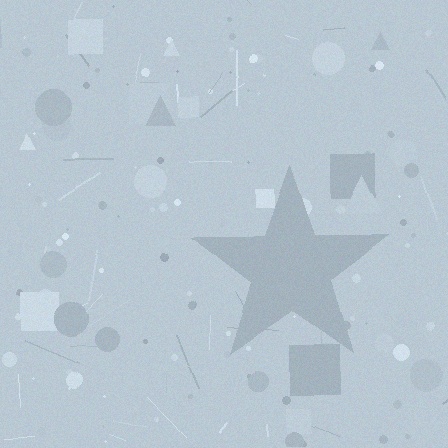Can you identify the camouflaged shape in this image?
The camouflaged shape is a star.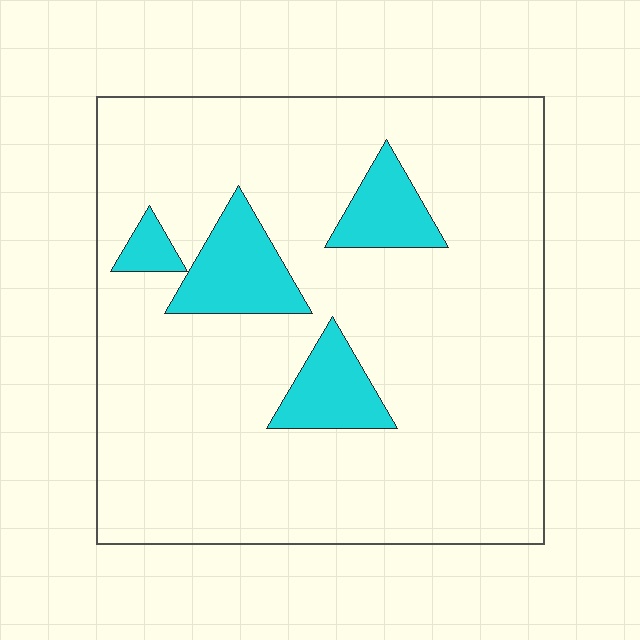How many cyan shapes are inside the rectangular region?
4.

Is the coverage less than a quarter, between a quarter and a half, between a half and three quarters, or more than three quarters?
Less than a quarter.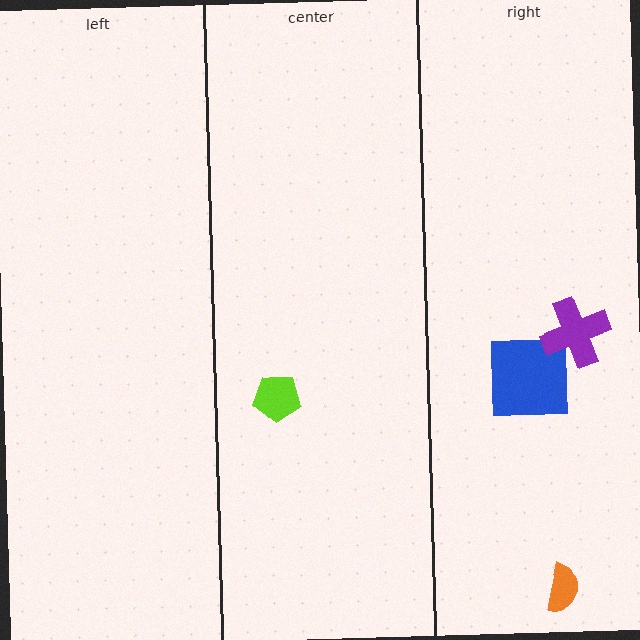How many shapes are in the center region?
1.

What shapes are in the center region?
The lime pentagon.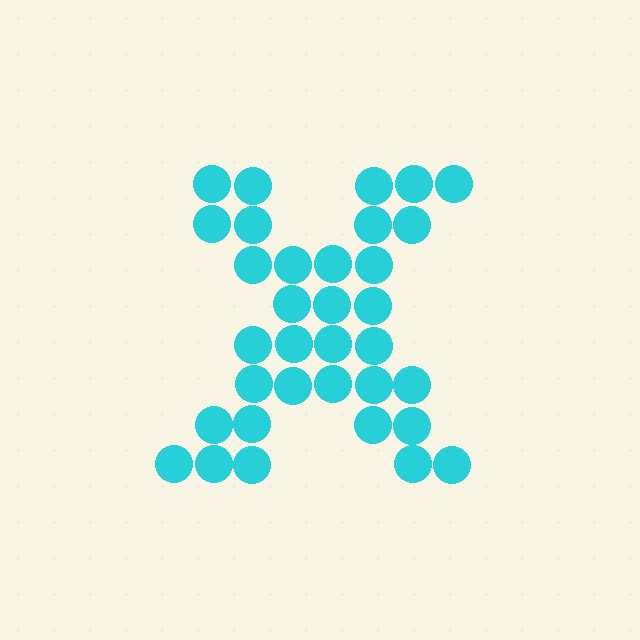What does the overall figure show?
The overall figure shows the letter X.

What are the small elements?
The small elements are circles.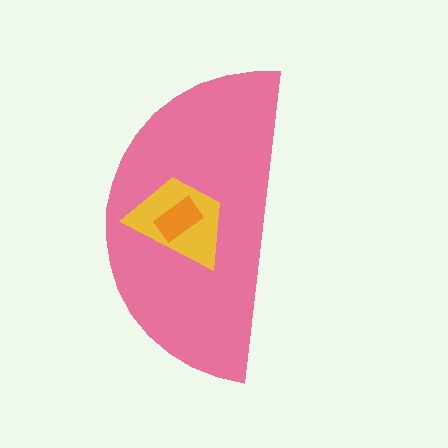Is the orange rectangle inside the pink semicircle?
Yes.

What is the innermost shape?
The orange rectangle.